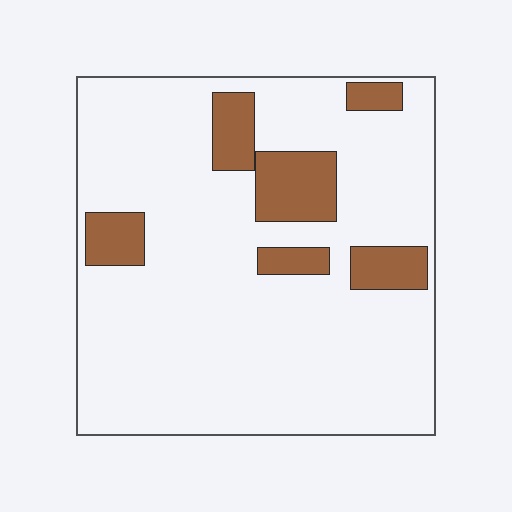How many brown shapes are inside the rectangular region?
6.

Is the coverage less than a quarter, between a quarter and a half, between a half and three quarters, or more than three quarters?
Less than a quarter.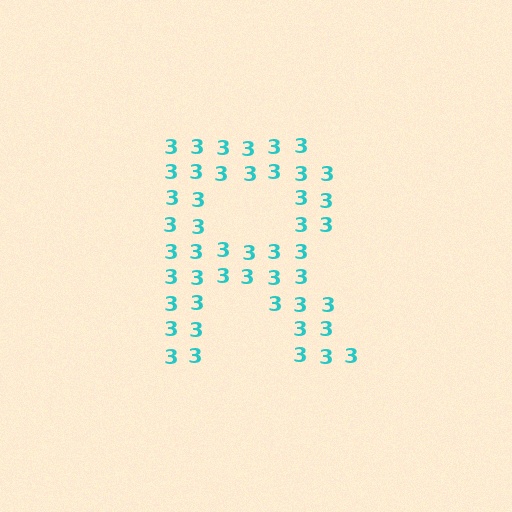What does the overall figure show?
The overall figure shows the letter R.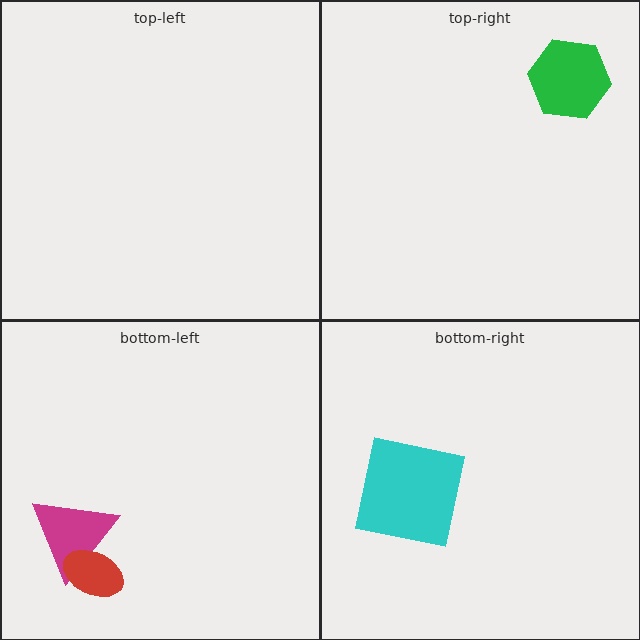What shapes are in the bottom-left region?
The magenta triangle, the red ellipse.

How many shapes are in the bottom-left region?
2.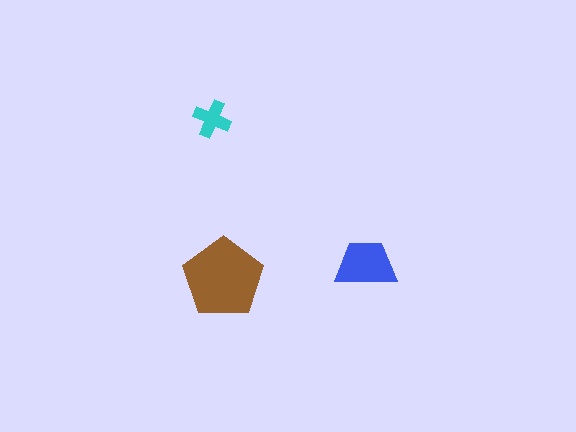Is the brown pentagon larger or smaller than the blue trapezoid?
Larger.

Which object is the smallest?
The cyan cross.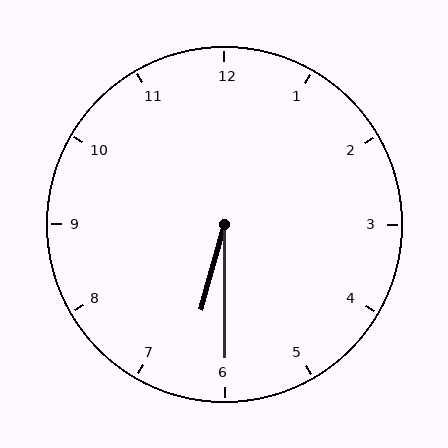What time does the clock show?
6:30.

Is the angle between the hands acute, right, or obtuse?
It is acute.